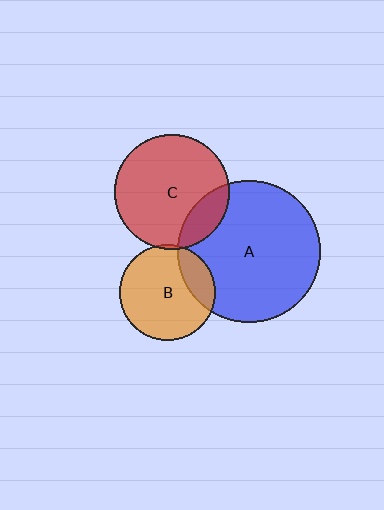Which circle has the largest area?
Circle A (blue).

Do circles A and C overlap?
Yes.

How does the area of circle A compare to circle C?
Approximately 1.5 times.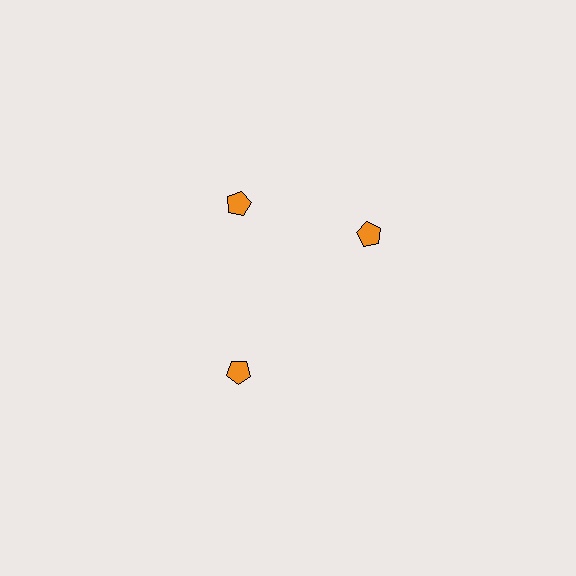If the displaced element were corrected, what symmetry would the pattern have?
It would have 3-fold rotational symmetry — the pattern would map onto itself every 120 degrees.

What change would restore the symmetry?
The symmetry would be restored by rotating it back into even spacing with its neighbors so that all 3 pentagons sit at equal angles and equal distance from the center.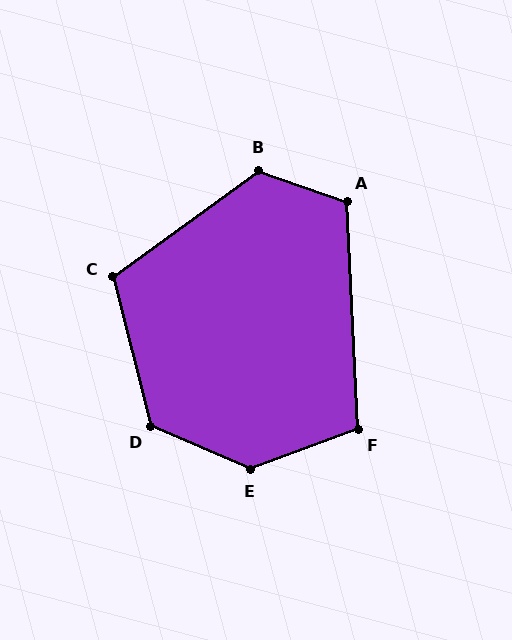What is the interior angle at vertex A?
Approximately 112 degrees (obtuse).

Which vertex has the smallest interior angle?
F, at approximately 108 degrees.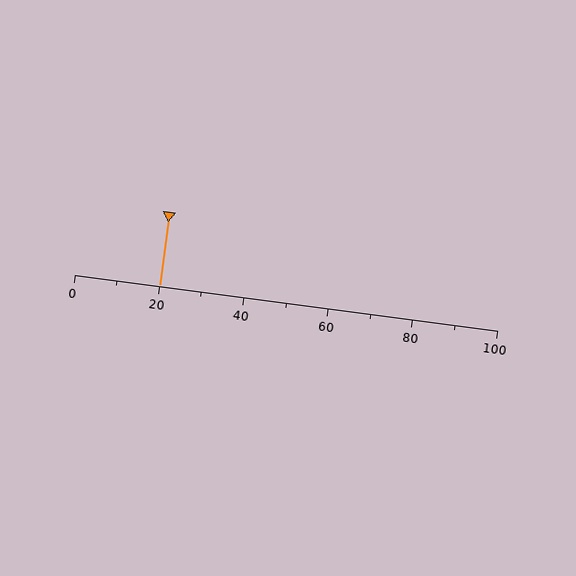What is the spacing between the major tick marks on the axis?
The major ticks are spaced 20 apart.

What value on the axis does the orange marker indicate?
The marker indicates approximately 20.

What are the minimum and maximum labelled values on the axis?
The axis runs from 0 to 100.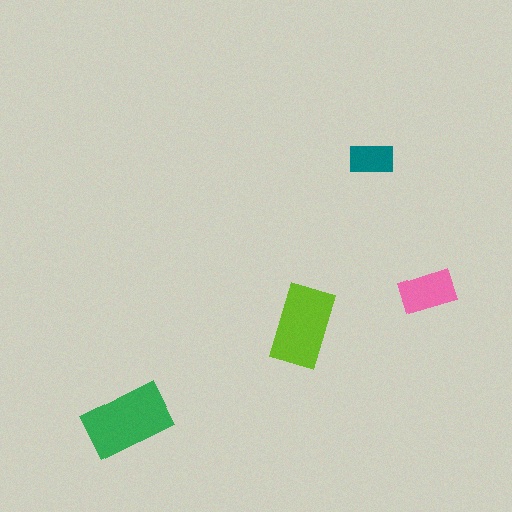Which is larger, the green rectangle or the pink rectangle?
The green one.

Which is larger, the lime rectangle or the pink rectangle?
The lime one.